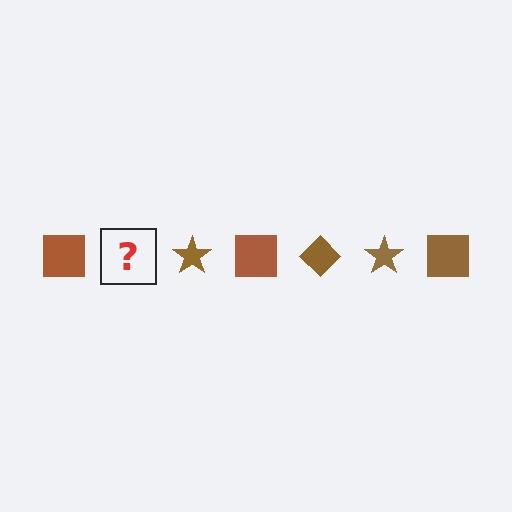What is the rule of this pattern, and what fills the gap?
The rule is that the pattern cycles through square, diamond, star shapes in brown. The gap should be filled with a brown diamond.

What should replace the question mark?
The question mark should be replaced with a brown diamond.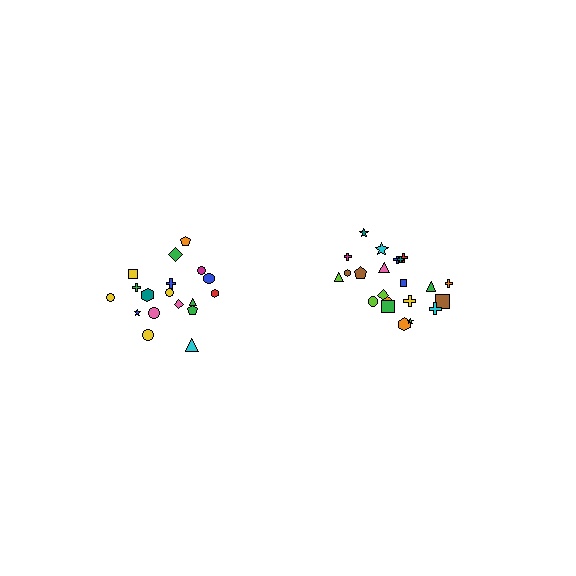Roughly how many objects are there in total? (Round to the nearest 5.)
Roughly 40 objects in total.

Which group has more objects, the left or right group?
The right group.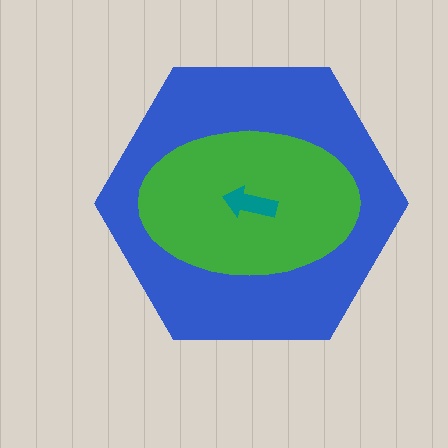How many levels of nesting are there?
3.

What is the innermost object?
The teal arrow.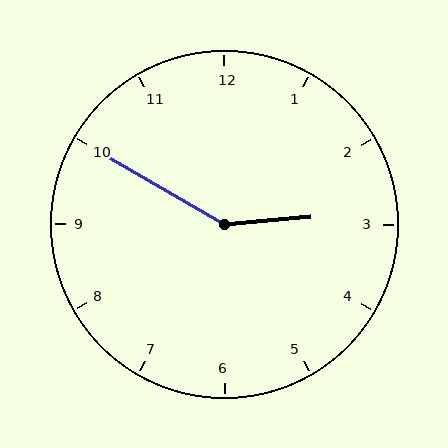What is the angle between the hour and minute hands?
Approximately 145 degrees.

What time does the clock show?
2:50.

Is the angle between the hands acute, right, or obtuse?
It is obtuse.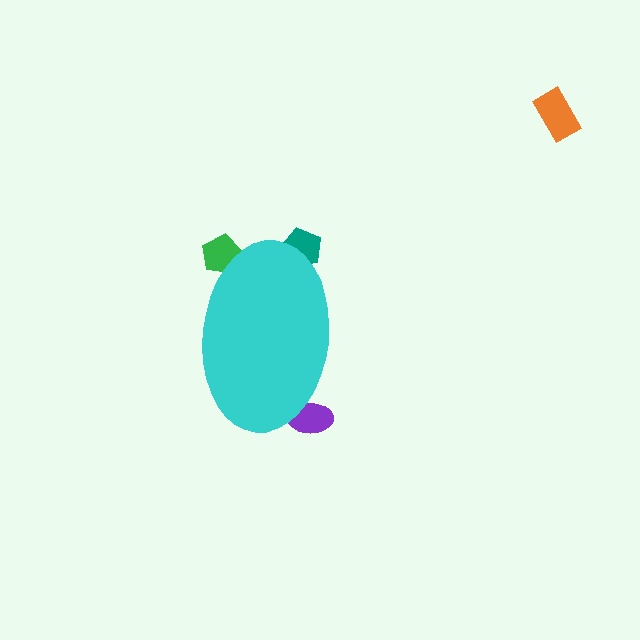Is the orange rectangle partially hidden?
No, the orange rectangle is fully visible.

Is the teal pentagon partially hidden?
Yes, the teal pentagon is partially hidden behind the cyan ellipse.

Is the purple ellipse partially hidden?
Yes, the purple ellipse is partially hidden behind the cyan ellipse.